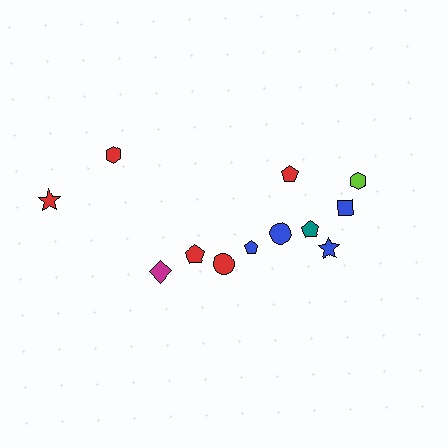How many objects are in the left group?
There are 5 objects.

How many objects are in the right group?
There are 7 objects.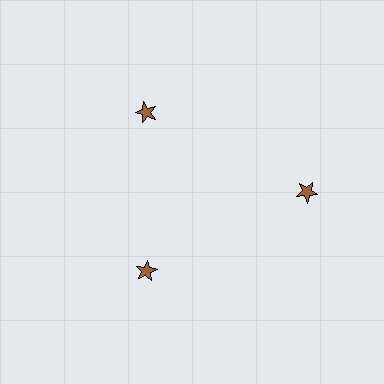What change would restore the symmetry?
The symmetry would be restored by moving it inward, back onto the ring so that all 3 stars sit at equal angles and equal distance from the center.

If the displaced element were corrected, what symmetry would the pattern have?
It would have 3-fold rotational symmetry — the pattern would map onto itself every 120 degrees.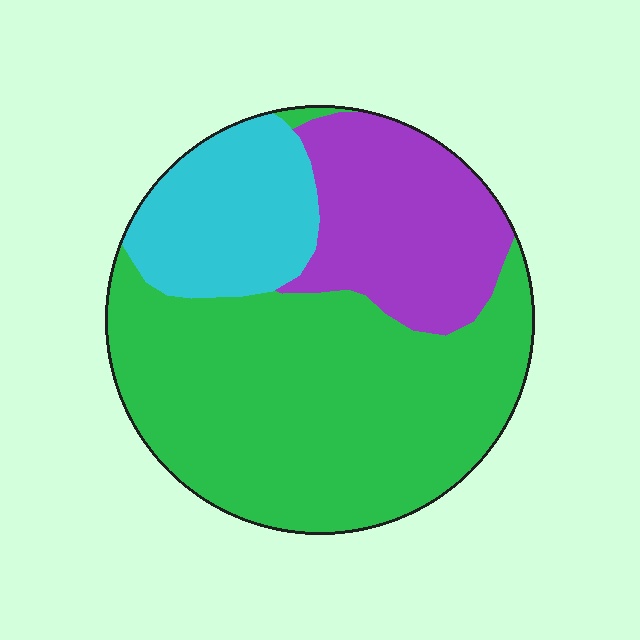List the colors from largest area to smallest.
From largest to smallest: green, purple, cyan.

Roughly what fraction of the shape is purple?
Purple covers about 25% of the shape.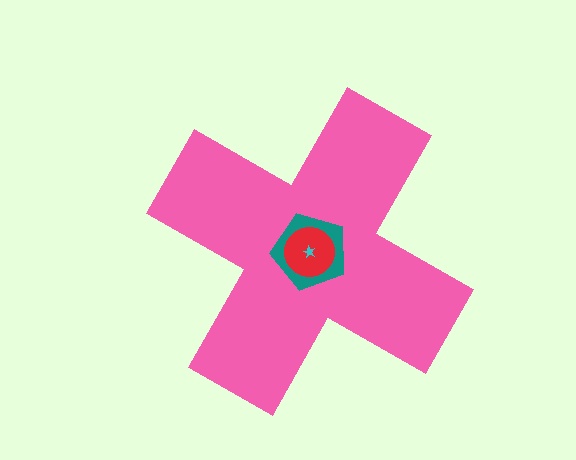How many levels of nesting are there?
4.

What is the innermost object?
The cyan star.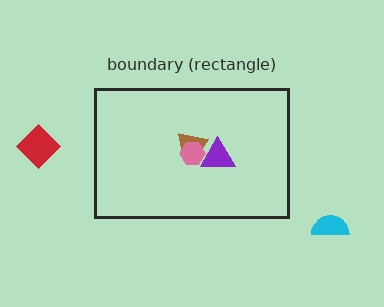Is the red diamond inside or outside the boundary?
Outside.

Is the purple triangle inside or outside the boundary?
Inside.